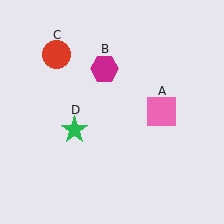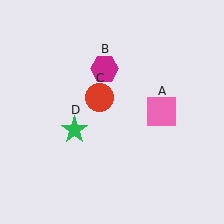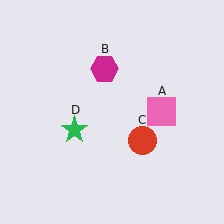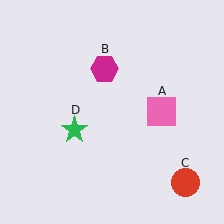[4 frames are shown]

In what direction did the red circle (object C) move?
The red circle (object C) moved down and to the right.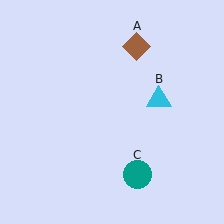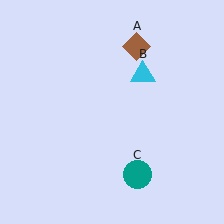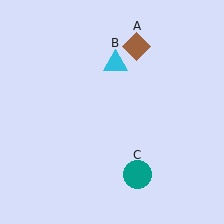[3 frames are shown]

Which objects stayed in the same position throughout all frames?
Brown diamond (object A) and teal circle (object C) remained stationary.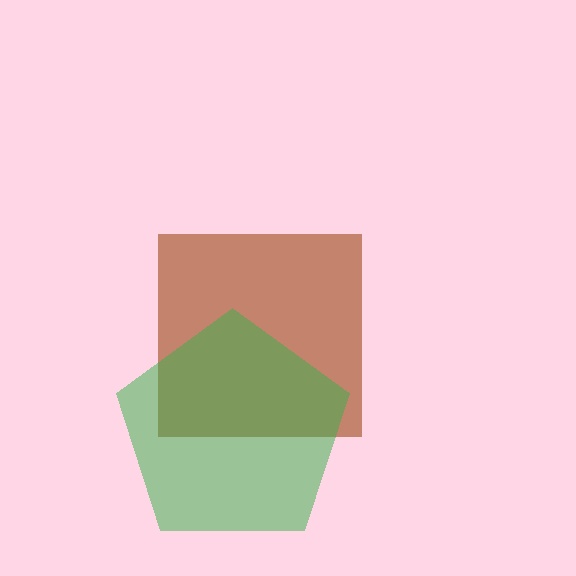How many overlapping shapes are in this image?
There are 2 overlapping shapes in the image.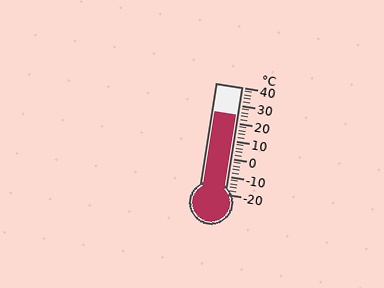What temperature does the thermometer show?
The thermometer shows approximately 24°C.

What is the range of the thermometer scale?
The thermometer scale ranges from -20°C to 40°C.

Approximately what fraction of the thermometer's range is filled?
The thermometer is filled to approximately 75% of its range.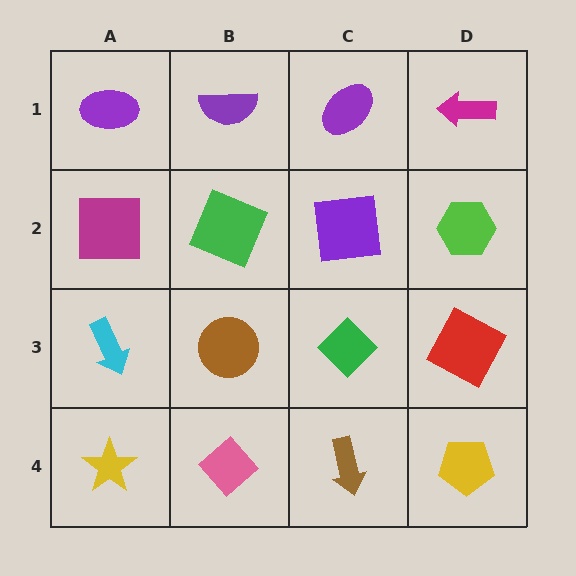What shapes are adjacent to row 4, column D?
A red square (row 3, column D), a brown arrow (row 4, column C).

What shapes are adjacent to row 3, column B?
A green square (row 2, column B), a pink diamond (row 4, column B), a cyan arrow (row 3, column A), a green diamond (row 3, column C).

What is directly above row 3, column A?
A magenta square.